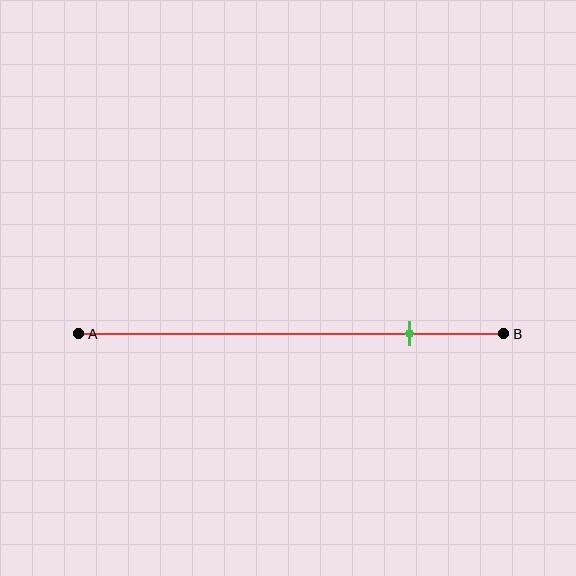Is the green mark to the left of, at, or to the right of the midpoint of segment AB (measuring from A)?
The green mark is to the right of the midpoint of segment AB.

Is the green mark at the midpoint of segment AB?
No, the mark is at about 80% from A, not at the 50% midpoint.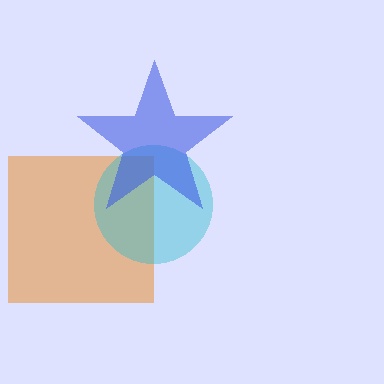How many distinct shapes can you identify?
There are 3 distinct shapes: an orange square, a cyan circle, a blue star.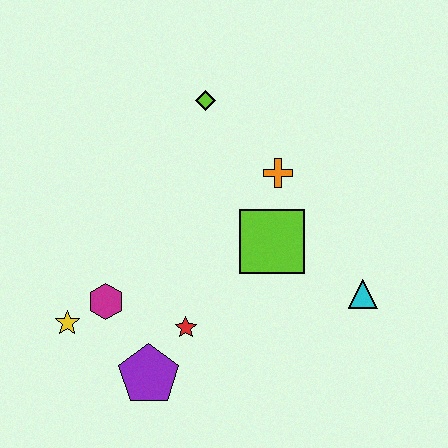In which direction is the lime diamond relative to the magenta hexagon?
The lime diamond is above the magenta hexagon.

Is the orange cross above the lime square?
Yes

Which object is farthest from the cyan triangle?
The yellow star is farthest from the cyan triangle.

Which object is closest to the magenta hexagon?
The yellow star is closest to the magenta hexagon.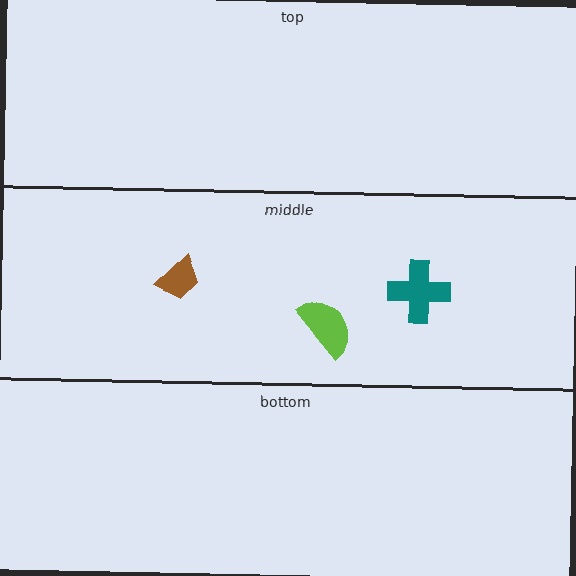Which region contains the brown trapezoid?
The middle region.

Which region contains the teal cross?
The middle region.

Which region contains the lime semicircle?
The middle region.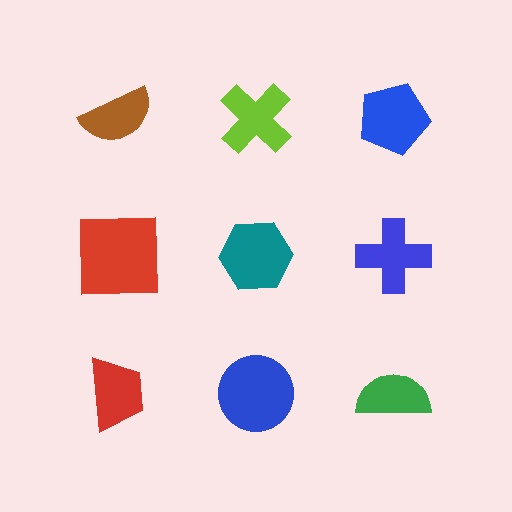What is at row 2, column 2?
A teal hexagon.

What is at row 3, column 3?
A green semicircle.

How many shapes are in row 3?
3 shapes.